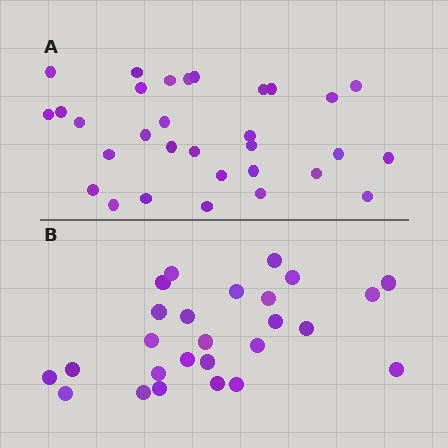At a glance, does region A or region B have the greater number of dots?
Region A (the top region) has more dots.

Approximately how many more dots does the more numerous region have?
Region A has about 5 more dots than region B.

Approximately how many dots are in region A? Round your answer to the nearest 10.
About 30 dots. (The exact count is 31, which rounds to 30.)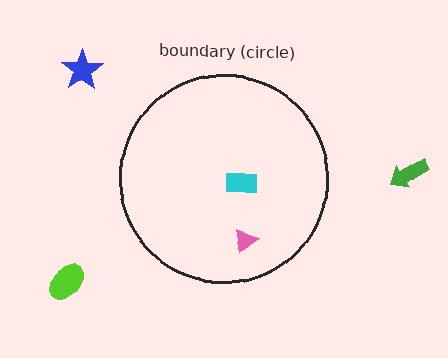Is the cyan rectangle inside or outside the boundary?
Inside.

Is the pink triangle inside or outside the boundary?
Inside.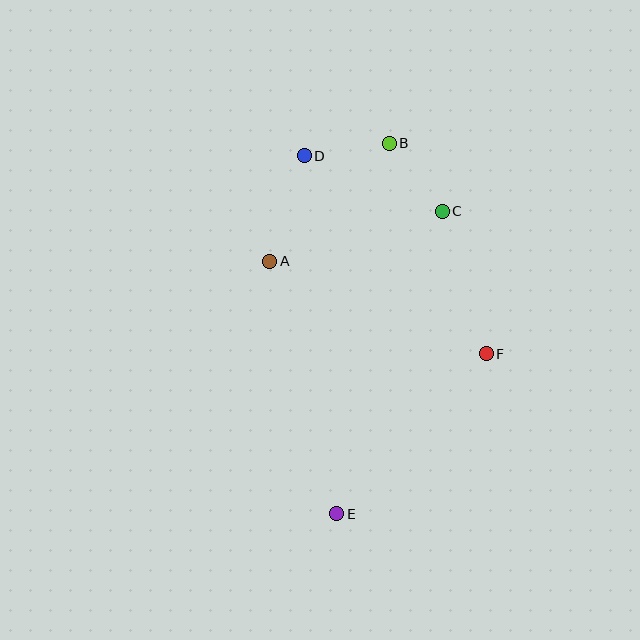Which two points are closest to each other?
Points B and D are closest to each other.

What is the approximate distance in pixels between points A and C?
The distance between A and C is approximately 179 pixels.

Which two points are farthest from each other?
Points B and E are farthest from each other.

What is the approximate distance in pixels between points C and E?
The distance between C and E is approximately 320 pixels.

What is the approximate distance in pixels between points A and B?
The distance between A and B is approximately 168 pixels.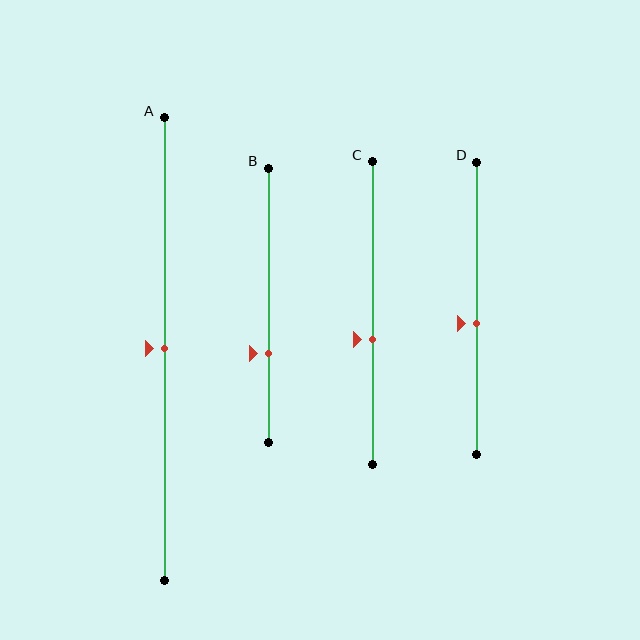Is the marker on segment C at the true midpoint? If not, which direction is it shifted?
No, the marker on segment C is shifted downward by about 9% of the segment length.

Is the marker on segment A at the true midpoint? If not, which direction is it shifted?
Yes, the marker on segment A is at the true midpoint.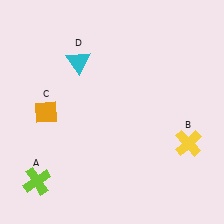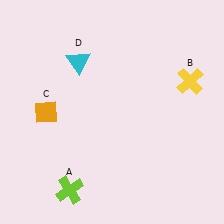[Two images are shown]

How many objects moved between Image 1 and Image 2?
2 objects moved between the two images.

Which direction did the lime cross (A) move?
The lime cross (A) moved right.